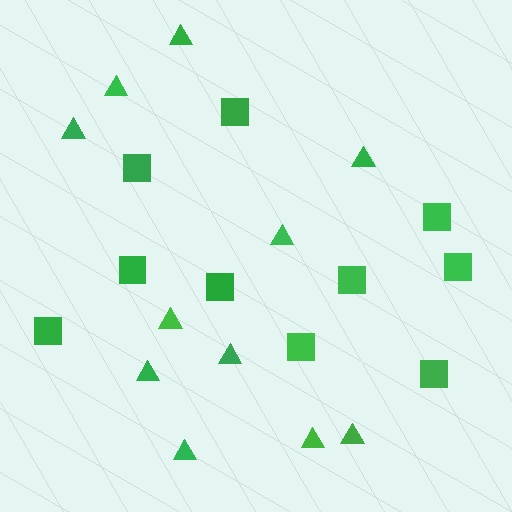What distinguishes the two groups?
There are 2 groups: one group of triangles (11) and one group of squares (10).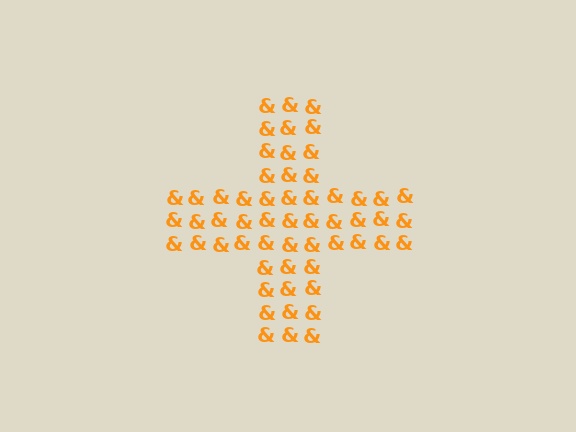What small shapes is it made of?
It is made of small ampersands.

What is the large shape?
The large shape is a cross.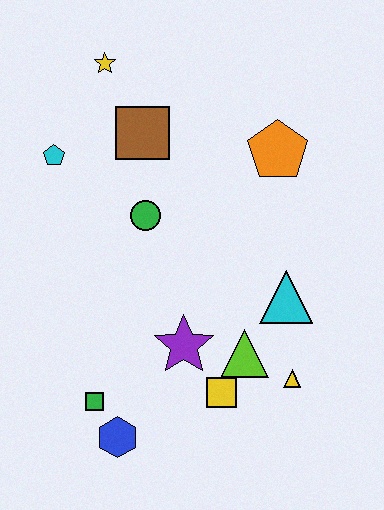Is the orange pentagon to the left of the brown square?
No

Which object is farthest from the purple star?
The yellow star is farthest from the purple star.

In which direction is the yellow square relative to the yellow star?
The yellow square is below the yellow star.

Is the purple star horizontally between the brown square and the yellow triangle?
Yes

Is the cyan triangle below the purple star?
No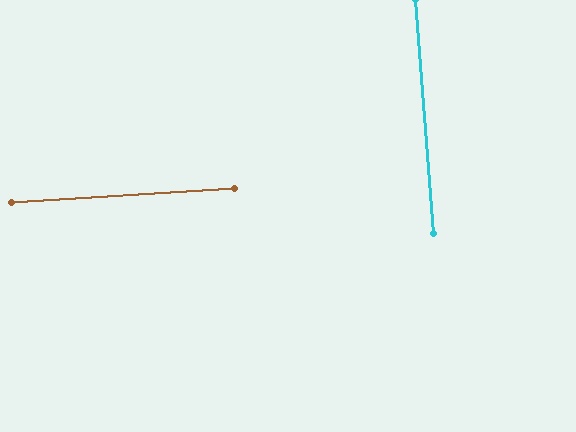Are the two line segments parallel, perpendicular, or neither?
Perpendicular — they meet at approximately 89°.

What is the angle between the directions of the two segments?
Approximately 89 degrees.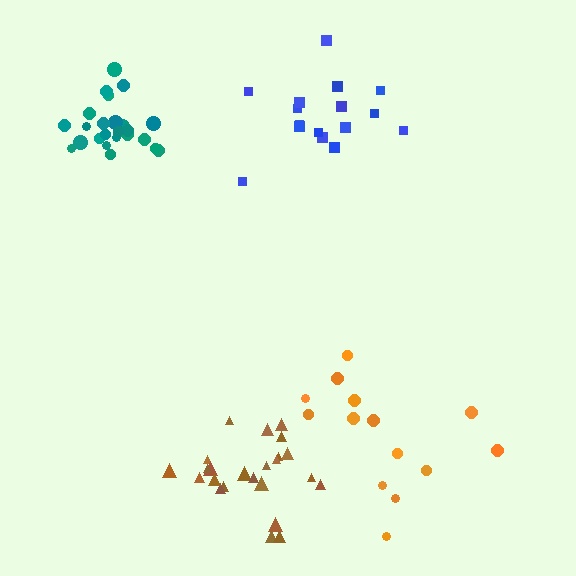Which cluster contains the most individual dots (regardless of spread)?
Brown (24).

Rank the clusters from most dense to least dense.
teal, brown, blue, orange.